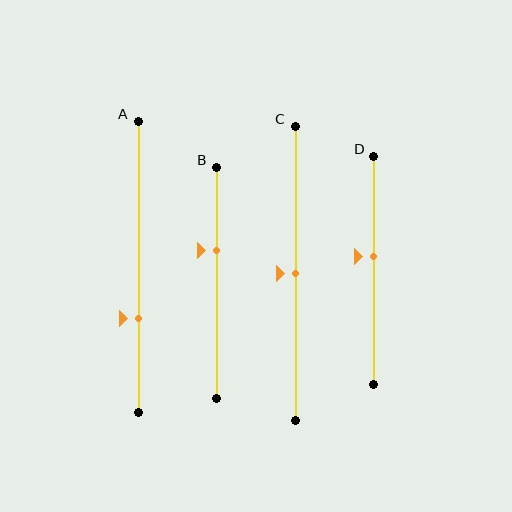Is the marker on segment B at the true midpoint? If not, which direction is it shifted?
No, the marker on segment B is shifted upward by about 14% of the segment length.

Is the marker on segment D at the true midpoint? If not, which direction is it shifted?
No, the marker on segment D is shifted upward by about 6% of the segment length.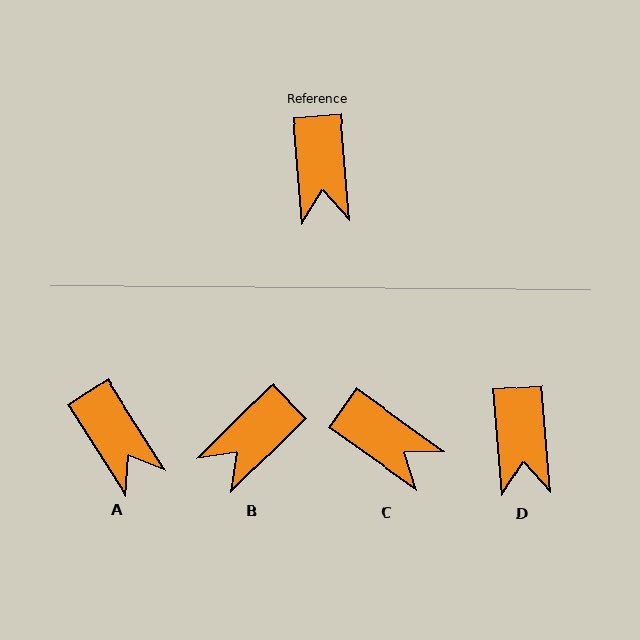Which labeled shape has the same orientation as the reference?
D.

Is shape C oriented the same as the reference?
No, it is off by about 50 degrees.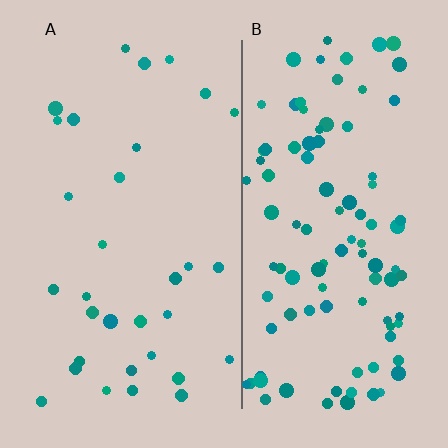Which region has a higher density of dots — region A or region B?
B (the right).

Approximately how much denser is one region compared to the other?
Approximately 3.1× — region B over region A.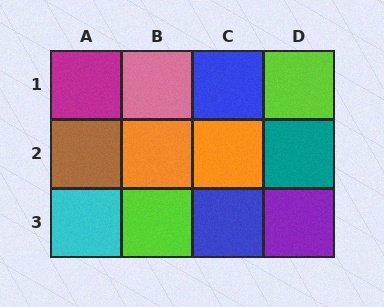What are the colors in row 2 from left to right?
Brown, orange, orange, teal.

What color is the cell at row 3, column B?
Lime.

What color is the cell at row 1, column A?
Magenta.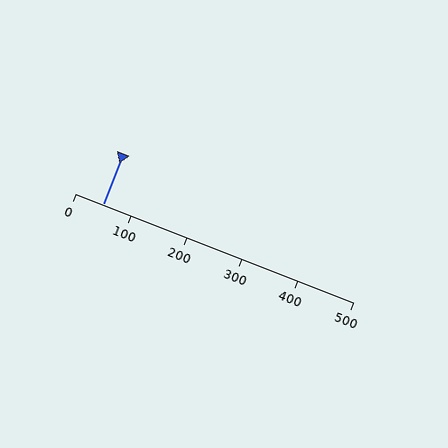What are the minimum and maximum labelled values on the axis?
The axis runs from 0 to 500.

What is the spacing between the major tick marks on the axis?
The major ticks are spaced 100 apart.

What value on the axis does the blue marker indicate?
The marker indicates approximately 50.